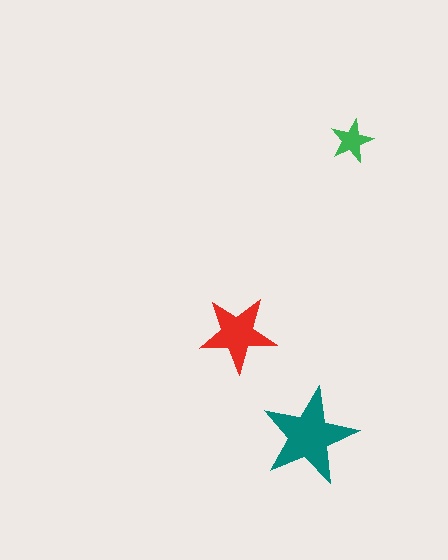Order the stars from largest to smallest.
the teal one, the red one, the green one.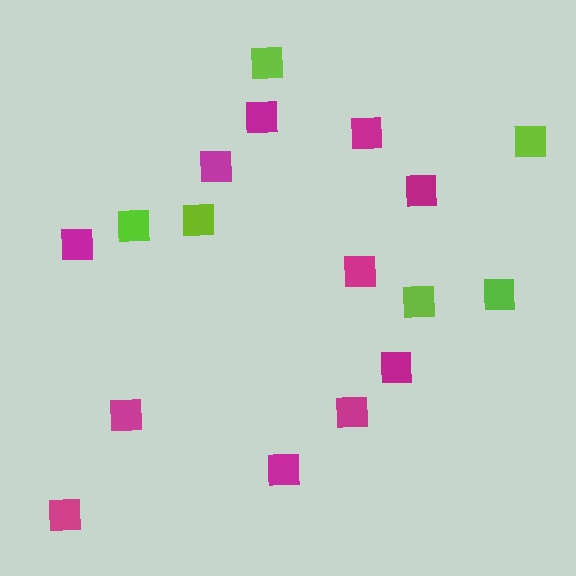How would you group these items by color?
There are 2 groups: one group of lime squares (6) and one group of magenta squares (11).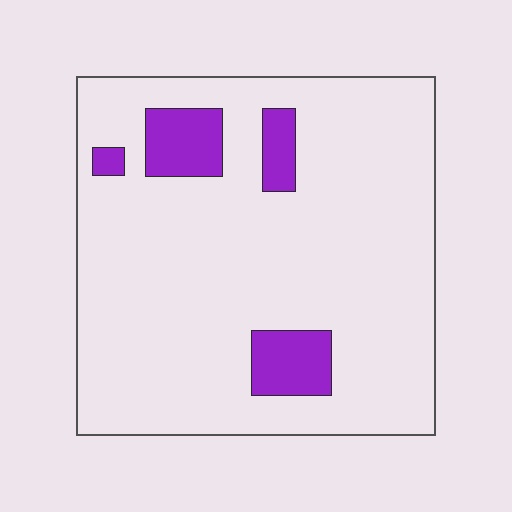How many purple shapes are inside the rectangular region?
4.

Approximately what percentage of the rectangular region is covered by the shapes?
Approximately 10%.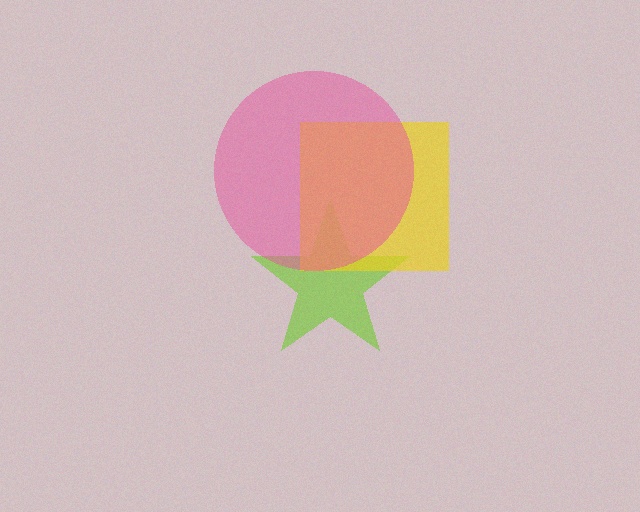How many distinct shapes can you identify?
There are 3 distinct shapes: a lime star, a yellow square, a pink circle.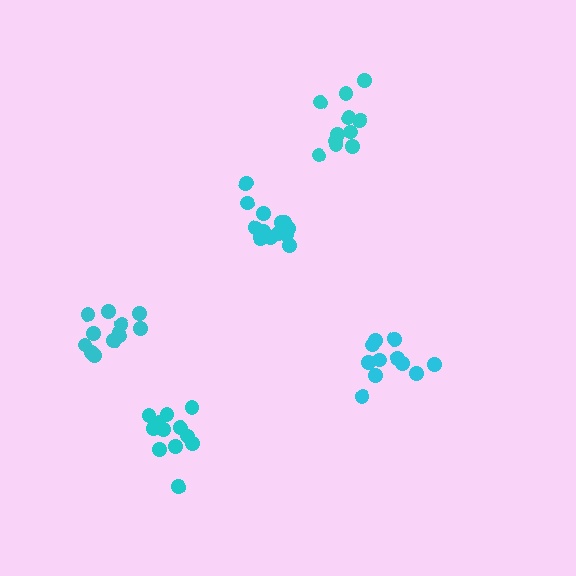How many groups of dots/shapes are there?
There are 5 groups.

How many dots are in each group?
Group 1: 12 dots, Group 2: 11 dots, Group 3: 11 dots, Group 4: 12 dots, Group 5: 13 dots (59 total).